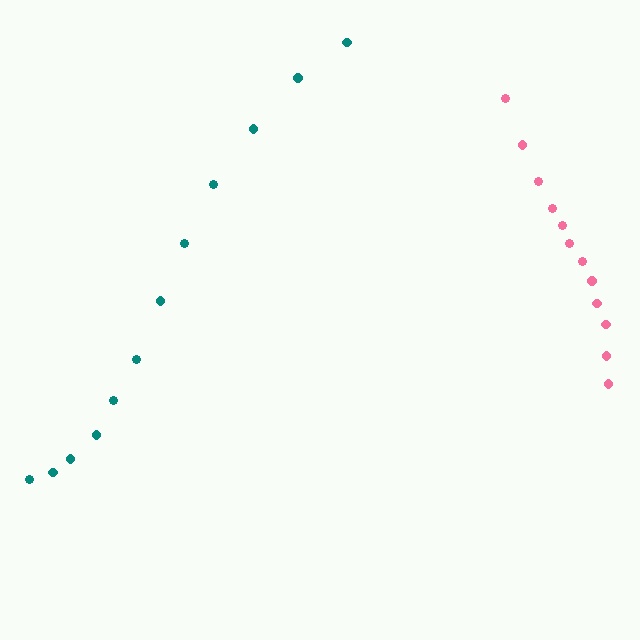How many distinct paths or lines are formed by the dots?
There are 2 distinct paths.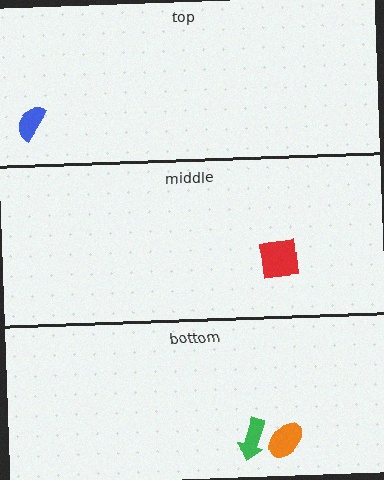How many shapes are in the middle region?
1.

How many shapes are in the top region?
1.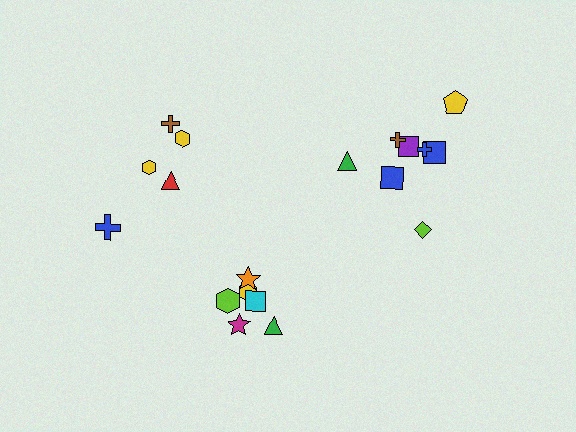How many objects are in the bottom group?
There are 6 objects.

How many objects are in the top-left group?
There are 5 objects.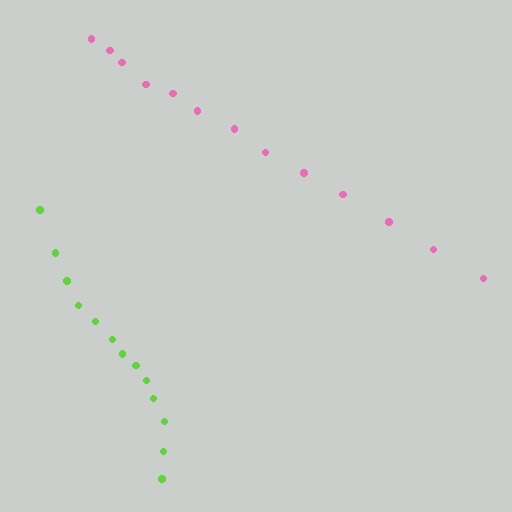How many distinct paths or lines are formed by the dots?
There are 2 distinct paths.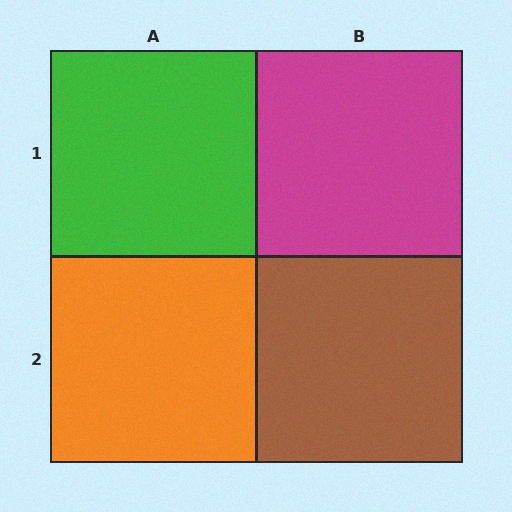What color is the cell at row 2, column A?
Orange.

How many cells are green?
1 cell is green.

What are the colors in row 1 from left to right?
Green, magenta.